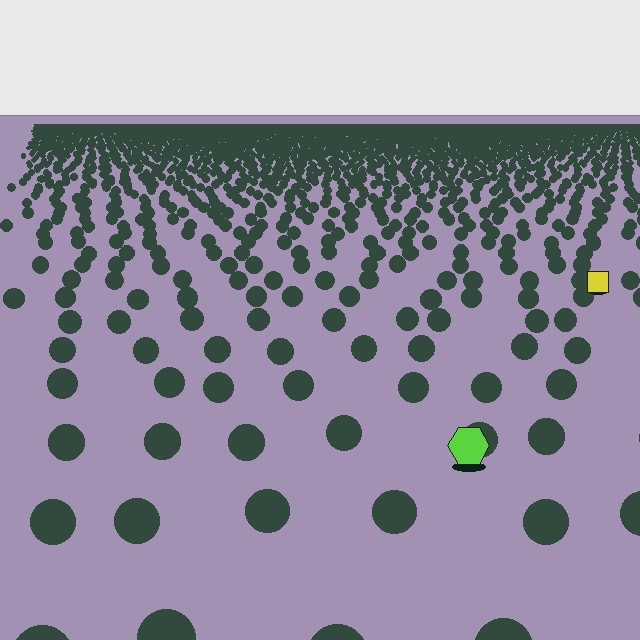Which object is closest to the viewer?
The lime hexagon is closest. The texture marks near it are larger and more spread out.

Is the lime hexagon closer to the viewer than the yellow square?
Yes. The lime hexagon is closer — you can tell from the texture gradient: the ground texture is coarser near it.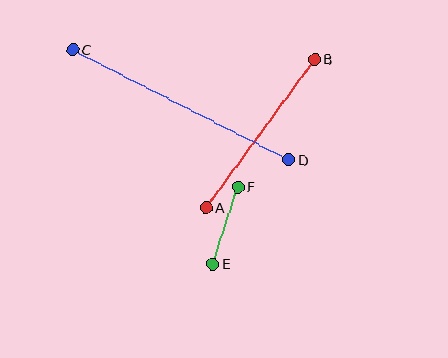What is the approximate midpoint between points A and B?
The midpoint is at approximately (260, 134) pixels.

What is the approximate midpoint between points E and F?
The midpoint is at approximately (226, 225) pixels.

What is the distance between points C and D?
The distance is approximately 242 pixels.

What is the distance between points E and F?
The distance is approximately 81 pixels.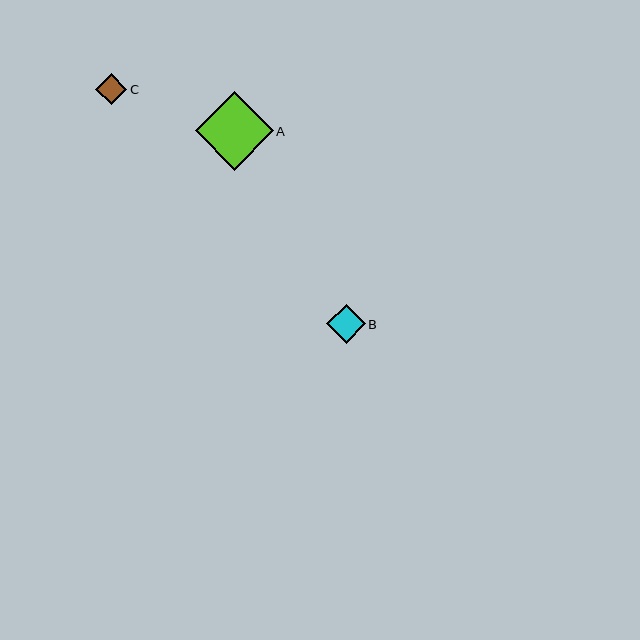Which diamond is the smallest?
Diamond C is the smallest with a size of approximately 31 pixels.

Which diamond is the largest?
Diamond A is the largest with a size of approximately 78 pixels.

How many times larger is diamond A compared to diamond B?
Diamond A is approximately 2.0 times the size of diamond B.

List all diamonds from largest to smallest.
From largest to smallest: A, B, C.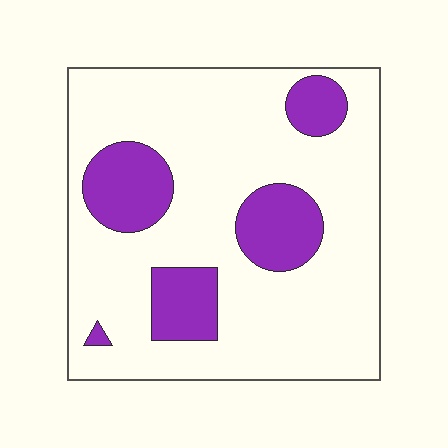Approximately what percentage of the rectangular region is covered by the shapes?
Approximately 20%.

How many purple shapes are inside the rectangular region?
5.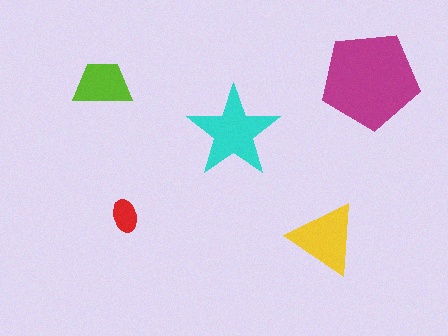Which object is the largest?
The magenta pentagon.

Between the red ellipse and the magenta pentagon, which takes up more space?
The magenta pentagon.